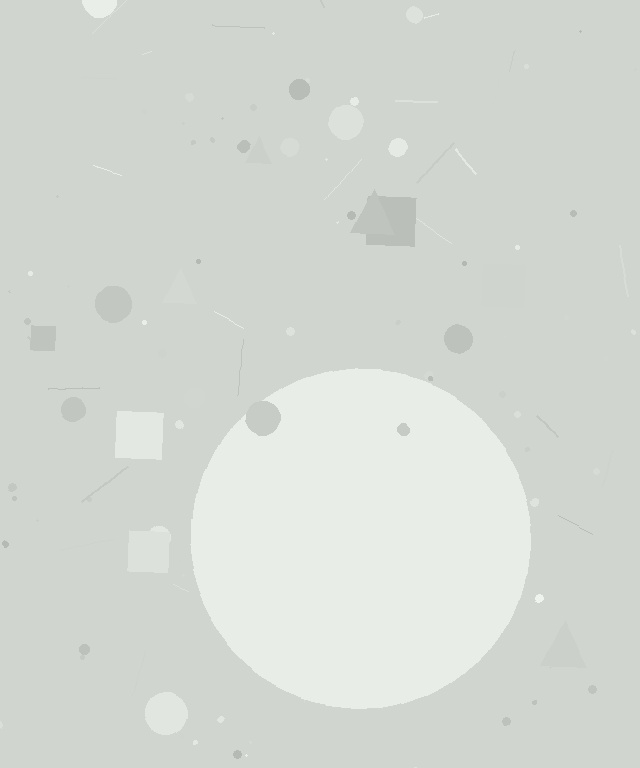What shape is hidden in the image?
A circle is hidden in the image.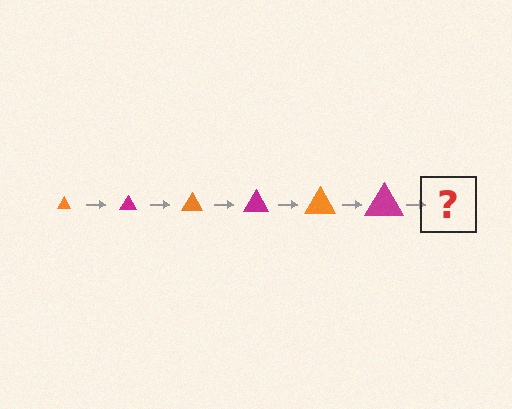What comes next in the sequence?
The next element should be an orange triangle, larger than the previous one.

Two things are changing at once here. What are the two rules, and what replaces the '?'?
The two rules are that the triangle grows larger each step and the color cycles through orange and magenta. The '?' should be an orange triangle, larger than the previous one.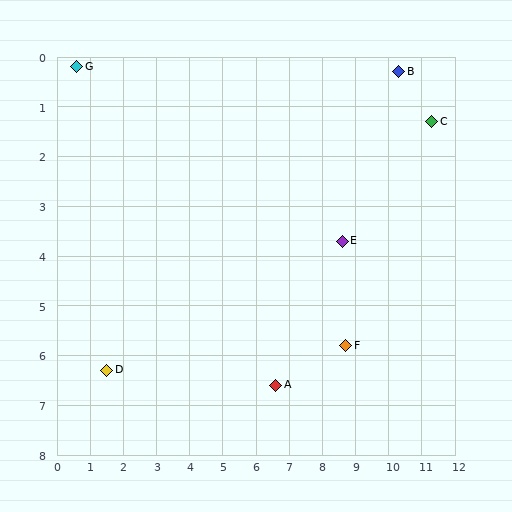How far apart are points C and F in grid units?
Points C and F are about 5.2 grid units apart.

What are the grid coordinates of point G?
Point G is at approximately (0.6, 0.2).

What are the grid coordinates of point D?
Point D is at approximately (1.5, 6.3).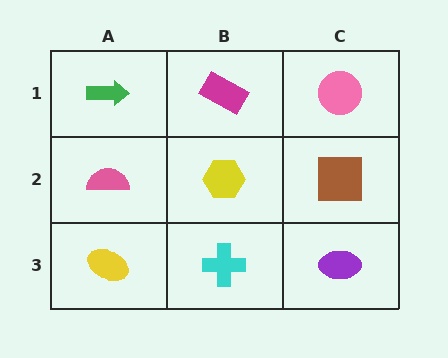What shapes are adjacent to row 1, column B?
A yellow hexagon (row 2, column B), a green arrow (row 1, column A), a pink circle (row 1, column C).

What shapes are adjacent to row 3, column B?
A yellow hexagon (row 2, column B), a yellow ellipse (row 3, column A), a purple ellipse (row 3, column C).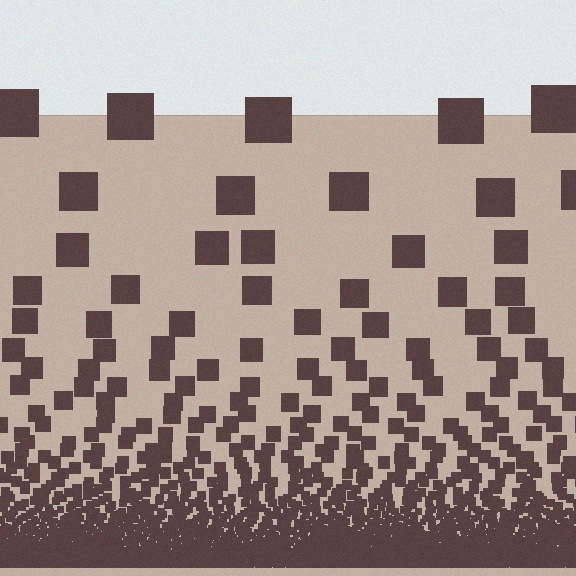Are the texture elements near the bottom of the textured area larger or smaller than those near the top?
Smaller. The gradient is inverted — elements near the bottom are smaller and denser.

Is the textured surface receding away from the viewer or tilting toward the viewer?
The surface appears to tilt toward the viewer. Texture elements get larger and sparser toward the top.